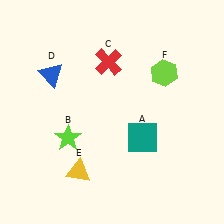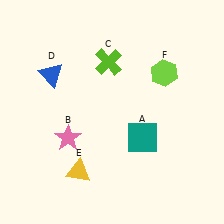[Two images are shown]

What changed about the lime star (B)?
In Image 1, B is lime. In Image 2, it changed to pink.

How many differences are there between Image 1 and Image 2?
There are 2 differences between the two images.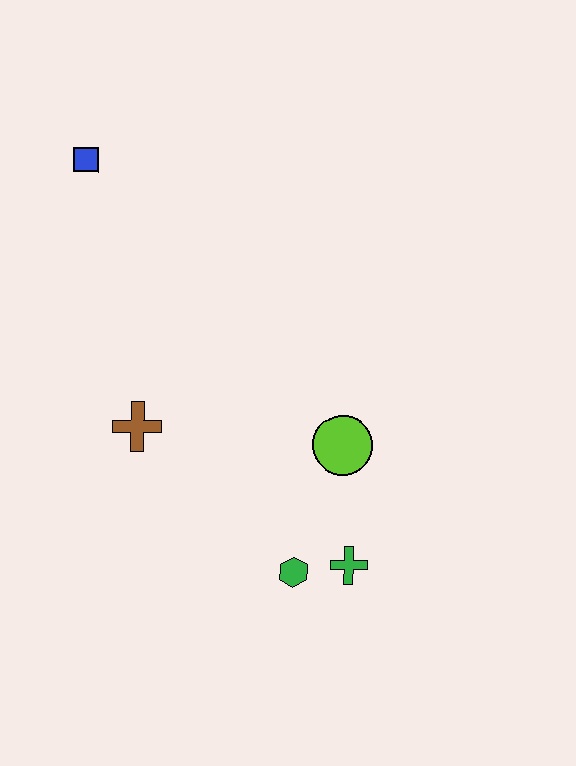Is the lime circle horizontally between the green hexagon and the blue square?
No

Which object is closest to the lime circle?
The green cross is closest to the lime circle.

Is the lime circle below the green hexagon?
No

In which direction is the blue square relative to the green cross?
The blue square is above the green cross.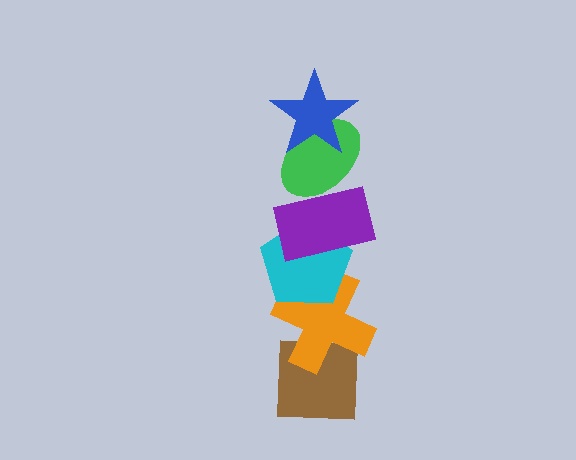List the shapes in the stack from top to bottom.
From top to bottom: the blue star, the green ellipse, the purple rectangle, the cyan pentagon, the orange cross, the brown square.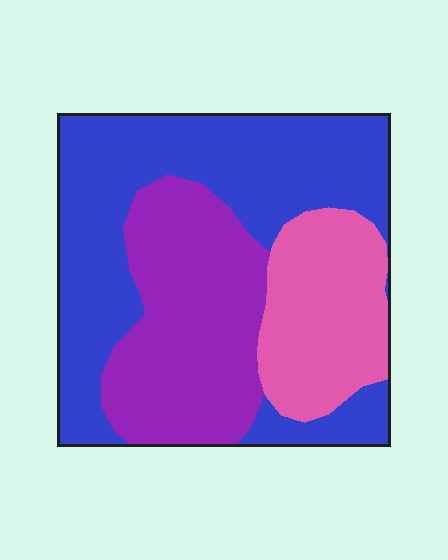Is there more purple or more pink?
Purple.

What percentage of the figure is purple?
Purple covers 31% of the figure.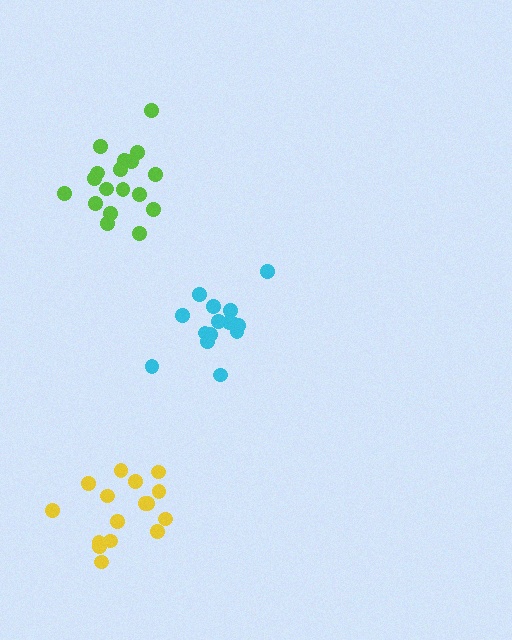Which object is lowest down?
The yellow cluster is bottommost.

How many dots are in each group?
Group 1: 15 dots, Group 2: 18 dots, Group 3: 16 dots (49 total).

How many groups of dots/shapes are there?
There are 3 groups.